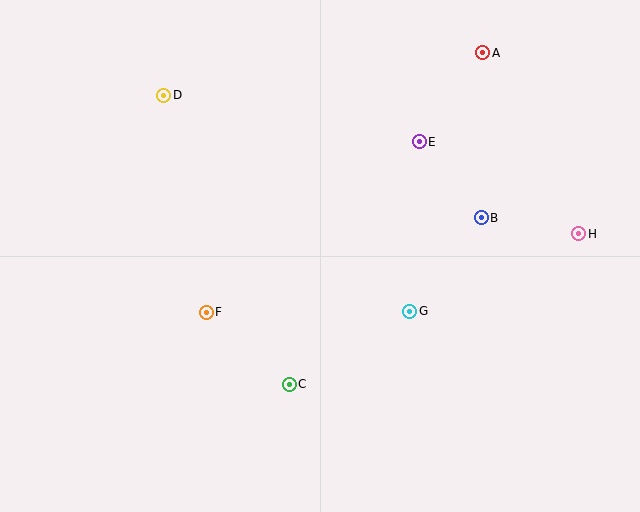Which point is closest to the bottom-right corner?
Point H is closest to the bottom-right corner.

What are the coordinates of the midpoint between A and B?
The midpoint between A and B is at (482, 135).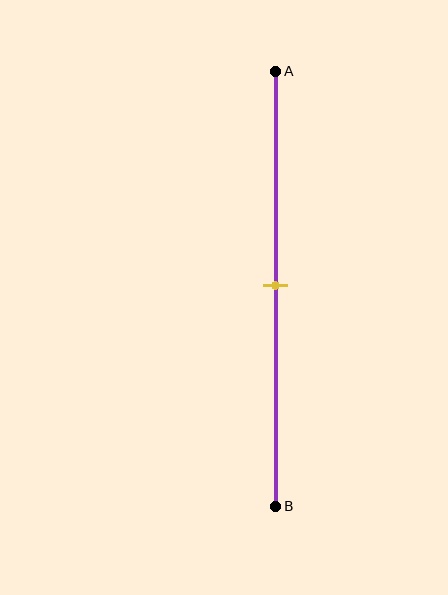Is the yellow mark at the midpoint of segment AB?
Yes, the mark is approximately at the midpoint.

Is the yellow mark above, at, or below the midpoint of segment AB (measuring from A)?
The yellow mark is approximately at the midpoint of segment AB.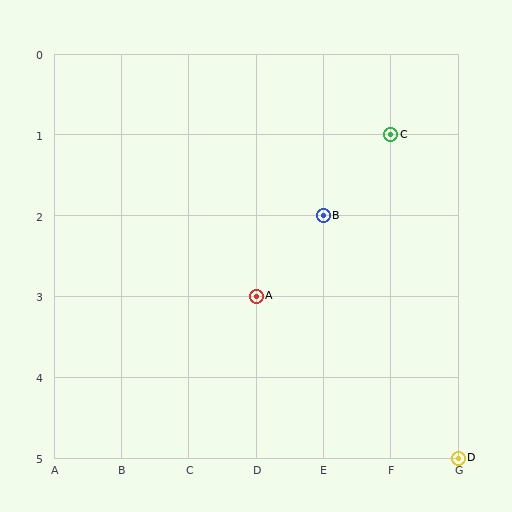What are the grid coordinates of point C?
Point C is at grid coordinates (F, 1).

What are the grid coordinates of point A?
Point A is at grid coordinates (D, 3).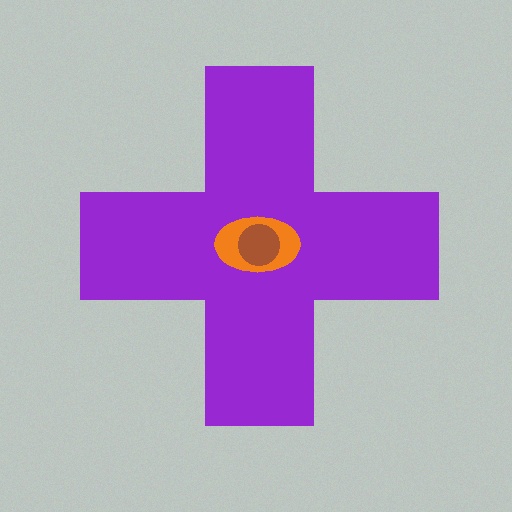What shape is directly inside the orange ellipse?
The brown circle.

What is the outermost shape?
The purple cross.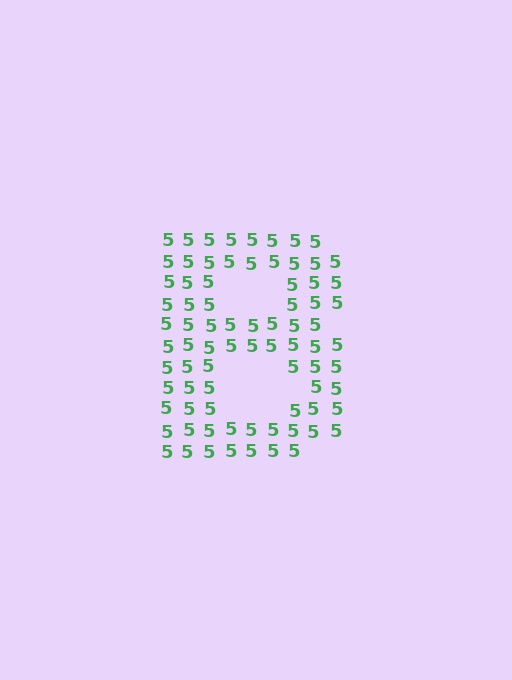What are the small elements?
The small elements are digit 5's.